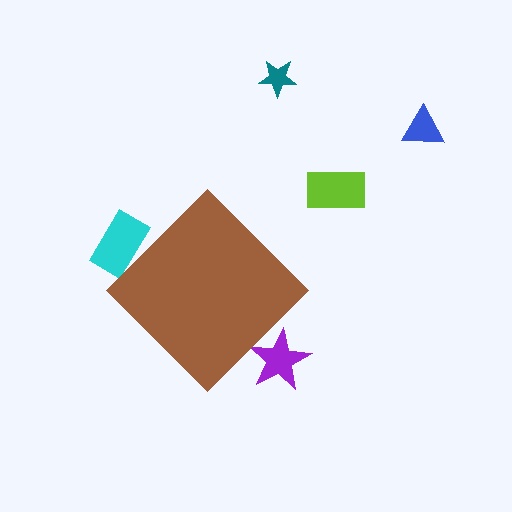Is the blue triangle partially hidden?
No, the blue triangle is fully visible.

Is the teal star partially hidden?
No, the teal star is fully visible.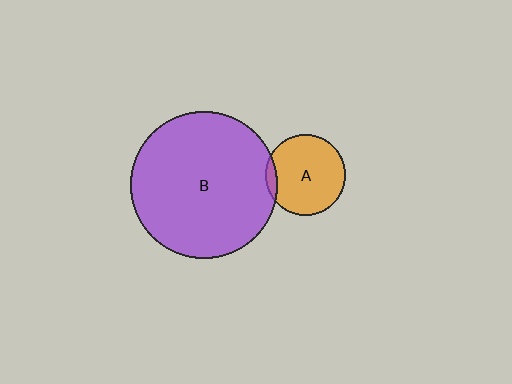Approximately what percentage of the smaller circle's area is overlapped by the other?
Approximately 5%.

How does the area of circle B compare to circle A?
Approximately 3.3 times.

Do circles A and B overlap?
Yes.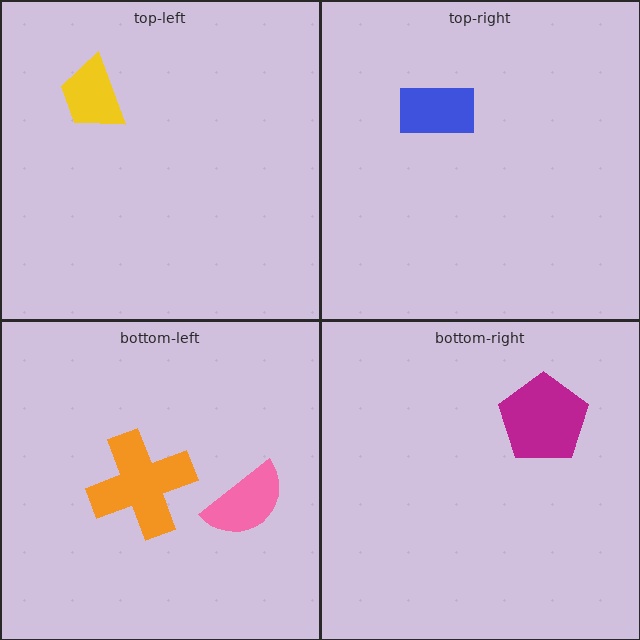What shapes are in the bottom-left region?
The pink semicircle, the orange cross.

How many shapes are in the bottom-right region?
1.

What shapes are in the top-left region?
The yellow trapezoid.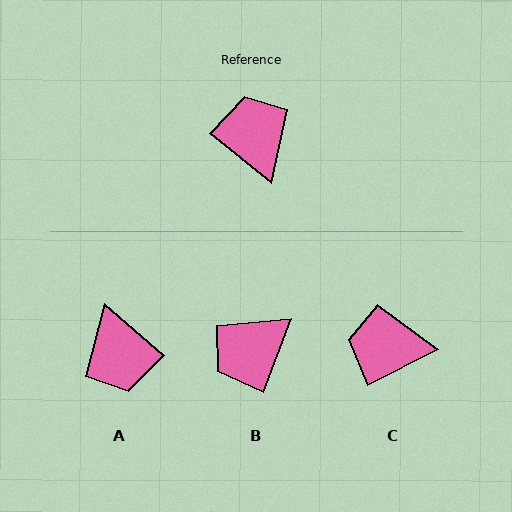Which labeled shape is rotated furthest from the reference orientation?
A, about 178 degrees away.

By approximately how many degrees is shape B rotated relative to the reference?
Approximately 108 degrees counter-clockwise.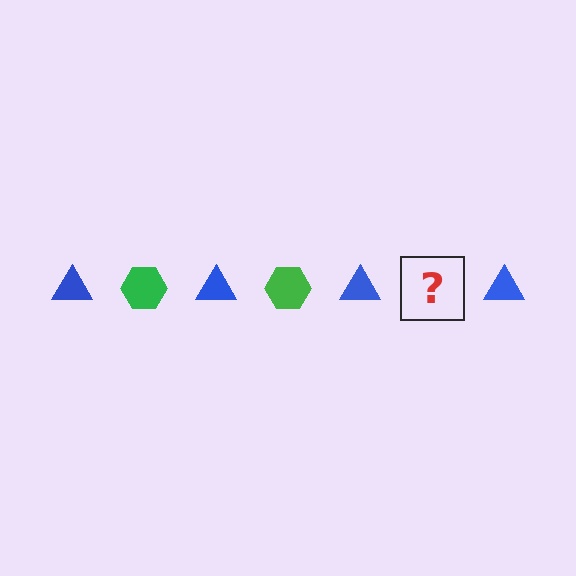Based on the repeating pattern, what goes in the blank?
The blank should be a green hexagon.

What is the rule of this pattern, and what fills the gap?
The rule is that the pattern alternates between blue triangle and green hexagon. The gap should be filled with a green hexagon.